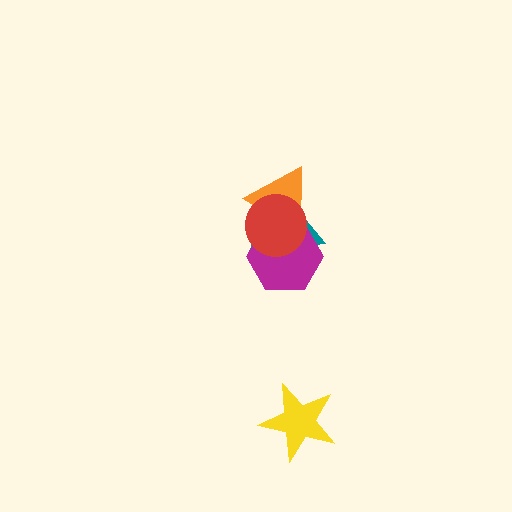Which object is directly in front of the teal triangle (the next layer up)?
The magenta hexagon is directly in front of the teal triangle.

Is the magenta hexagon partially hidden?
Yes, it is partially covered by another shape.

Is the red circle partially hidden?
No, no other shape covers it.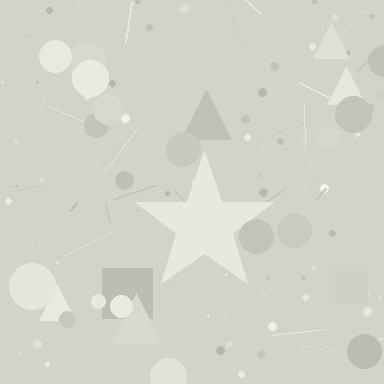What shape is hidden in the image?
A star is hidden in the image.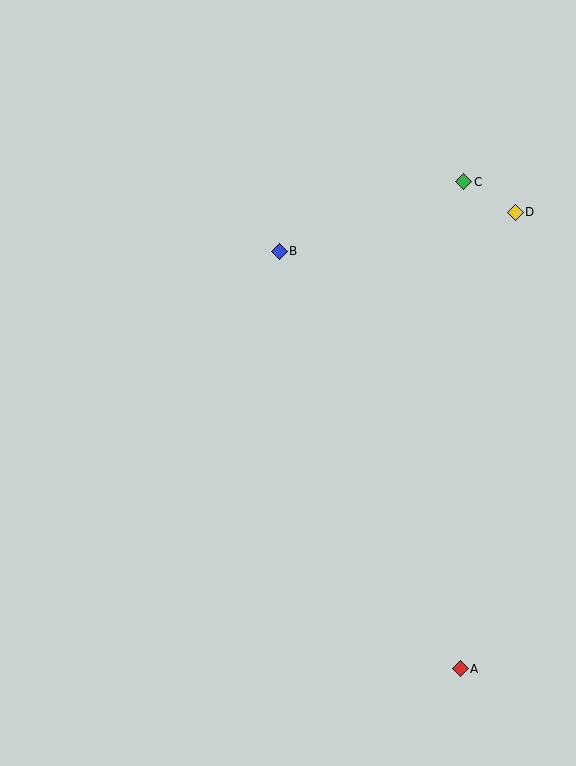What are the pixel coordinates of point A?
Point A is at (460, 669).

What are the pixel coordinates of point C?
Point C is at (464, 182).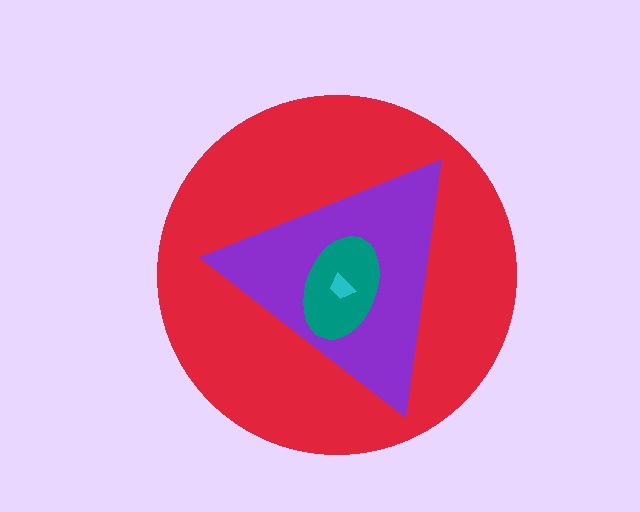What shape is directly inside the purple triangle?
The teal ellipse.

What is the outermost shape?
The red circle.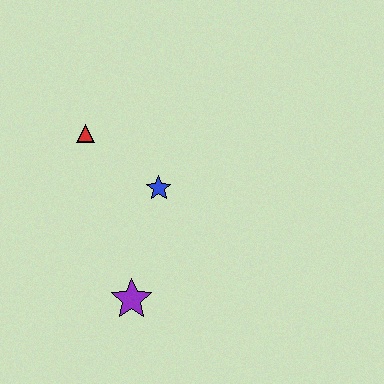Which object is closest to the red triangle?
The blue star is closest to the red triangle.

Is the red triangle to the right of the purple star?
No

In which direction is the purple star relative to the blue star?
The purple star is below the blue star.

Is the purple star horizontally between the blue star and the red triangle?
Yes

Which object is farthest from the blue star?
The purple star is farthest from the blue star.